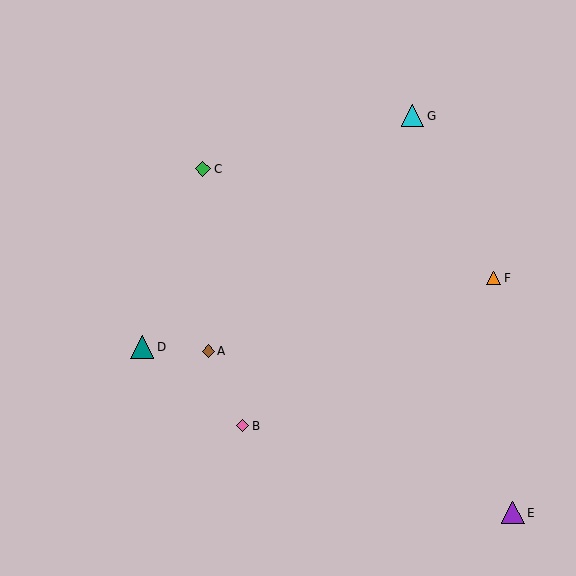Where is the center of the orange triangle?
The center of the orange triangle is at (494, 278).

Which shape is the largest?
The teal triangle (labeled D) is the largest.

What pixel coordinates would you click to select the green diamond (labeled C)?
Click at (203, 169) to select the green diamond C.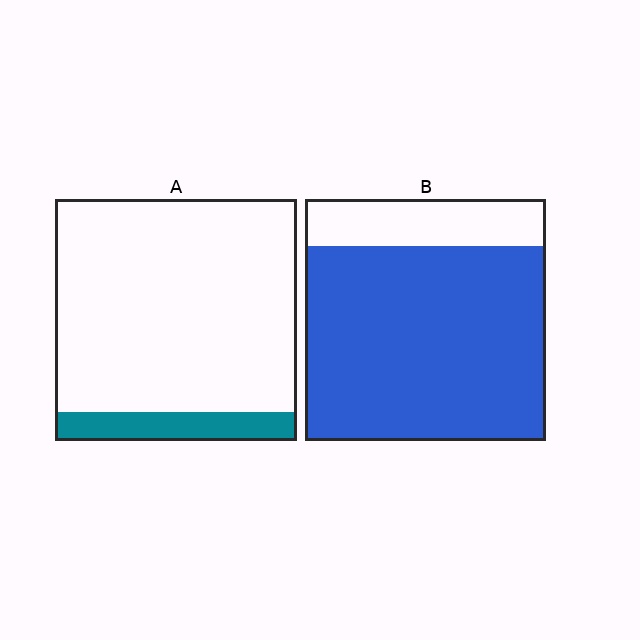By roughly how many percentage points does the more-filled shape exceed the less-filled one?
By roughly 70 percentage points (B over A).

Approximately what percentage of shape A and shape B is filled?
A is approximately 10% and B is approximately 80%.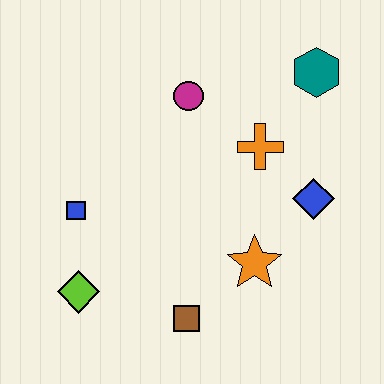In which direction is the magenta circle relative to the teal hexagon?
The magenta circle is to the left of the teal hexagon.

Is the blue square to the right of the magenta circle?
No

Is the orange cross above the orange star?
Yes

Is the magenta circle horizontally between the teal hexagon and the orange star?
No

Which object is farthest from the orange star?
The teal hexagon is farthest from the orange star.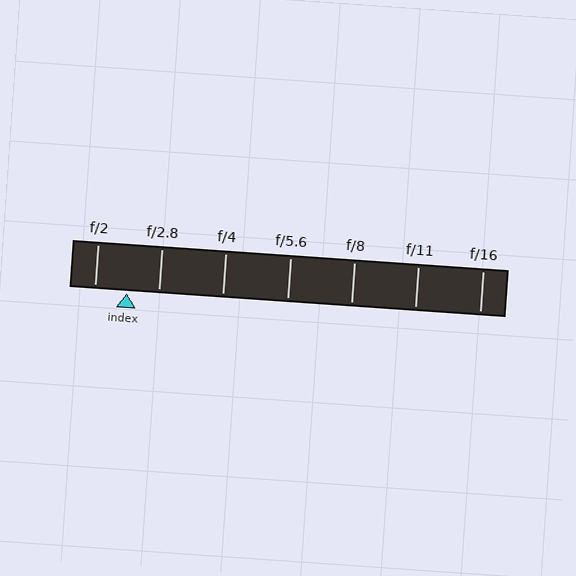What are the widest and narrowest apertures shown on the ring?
The widest aperture shown is f/2 and the narrowest is f/16.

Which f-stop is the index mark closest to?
The index mark is closest to f/2.8.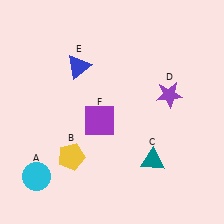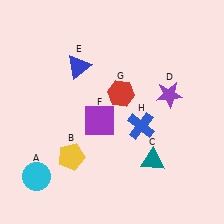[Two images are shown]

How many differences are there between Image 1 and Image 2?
There are 2 differences between the two images.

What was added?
A red hexagon (G), a blue cross (H) were added in Image 2.